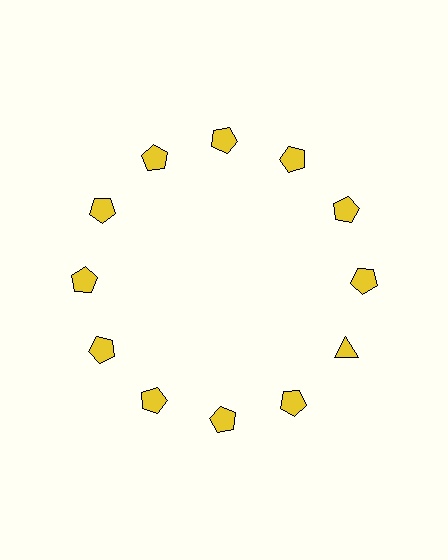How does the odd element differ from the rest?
It has a different shape: triangle instead of pentagon.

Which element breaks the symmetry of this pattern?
The yellow triangle at roughly the 4 o'clock position breaks the symmetry. All other shapes are yellow pentagons.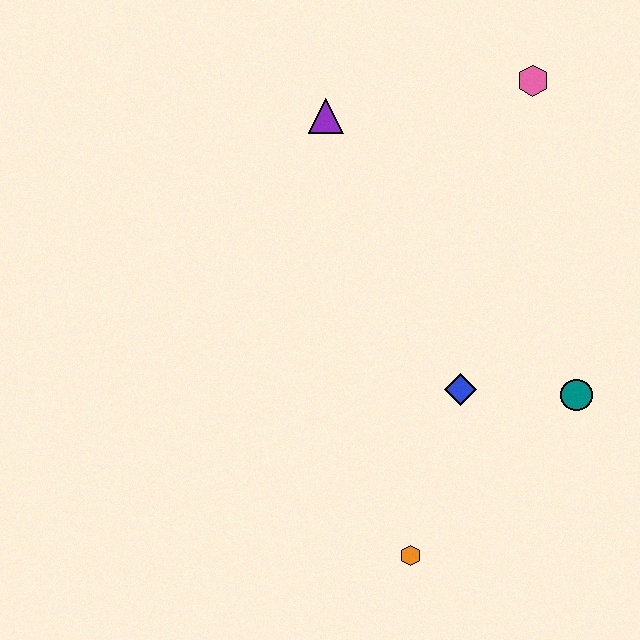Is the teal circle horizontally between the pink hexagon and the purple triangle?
No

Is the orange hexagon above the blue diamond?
No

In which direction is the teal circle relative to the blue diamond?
The teal circle is to the right of the blue diamond.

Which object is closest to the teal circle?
The blue diamond is closest to the teal circle.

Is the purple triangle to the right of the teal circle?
No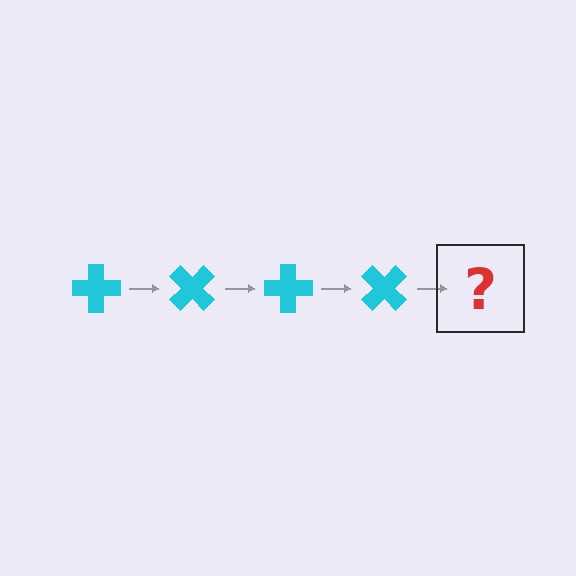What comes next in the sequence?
The next element should be a cyan cross rotated 180 degrees.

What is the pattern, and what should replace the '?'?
The pattern is that the cross rotates 45 degrees each step. The '?' should be a cyan cross rotated 180 degrees.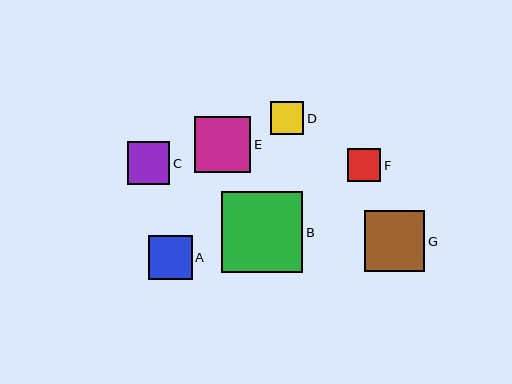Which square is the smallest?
Square D is the smallest with a size of approximately 33 pixels.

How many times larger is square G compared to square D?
Square G is approximately 1.8 times the size of square D.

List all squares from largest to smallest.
From largest to smallest: B, G, E, A, C, F, D.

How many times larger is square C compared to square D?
Square C is approximately 1.3 times the size of square D.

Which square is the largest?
Square B is the largest with a size of approximately 81 pixels.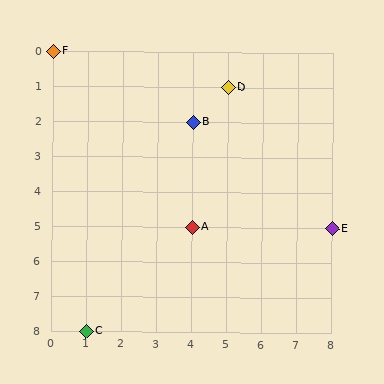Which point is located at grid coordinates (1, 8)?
Point C is at (1, 8).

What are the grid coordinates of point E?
Point E is at grid coordinates (8, 5).